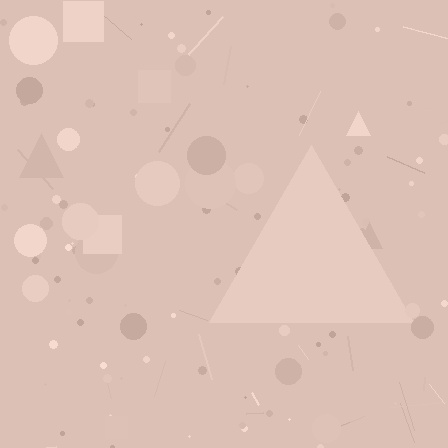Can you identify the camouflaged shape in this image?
The camouflaged shape is a triangle.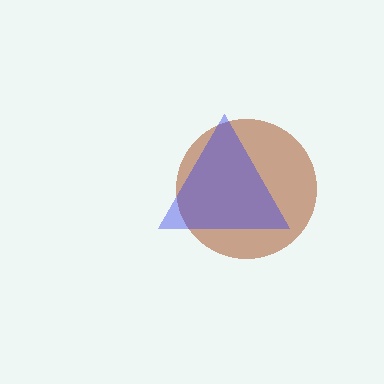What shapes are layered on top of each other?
The layered shapes are: a brown circle, a blue triangle.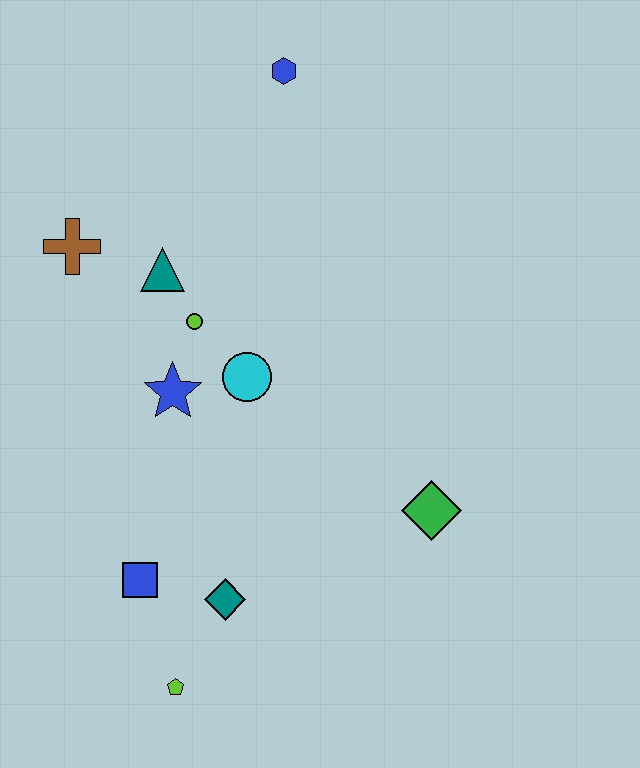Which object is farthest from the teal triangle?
The lime pentagon is farthest from the teal triangle.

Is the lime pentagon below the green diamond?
Yes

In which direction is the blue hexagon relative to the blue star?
The blue hexagon is above the blue star.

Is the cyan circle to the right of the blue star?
Yes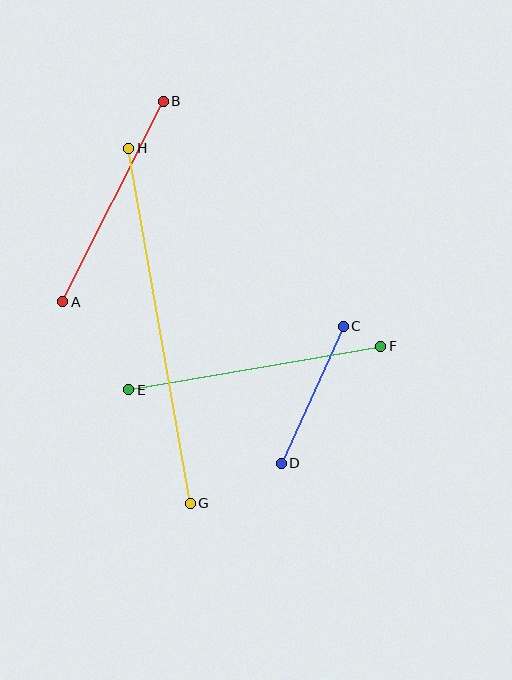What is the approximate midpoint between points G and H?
The midpoint is at approximately (160, 326) pixels.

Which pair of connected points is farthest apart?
Points G and H are farthest apart.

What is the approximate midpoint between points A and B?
The midpoint is at approximately (113, 202) pixels.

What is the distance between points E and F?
The distance is approximately 256 pixels.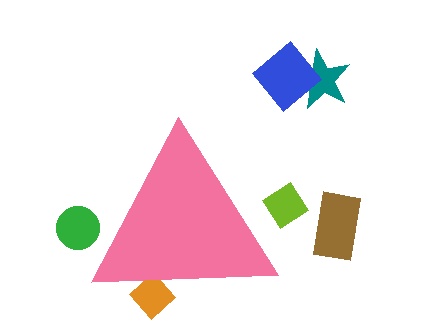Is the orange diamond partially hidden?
Yes, the orange diamond is partially hidden behind the pink triangle.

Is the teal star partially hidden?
No, the teal star is fully visible.